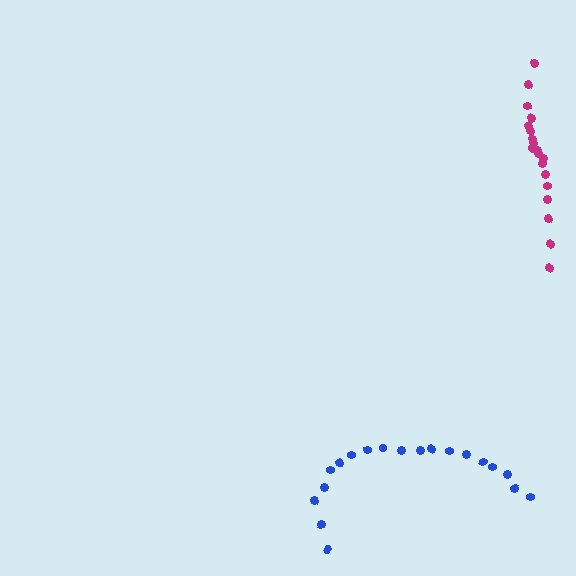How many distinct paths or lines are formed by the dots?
There are 2 distinct paths.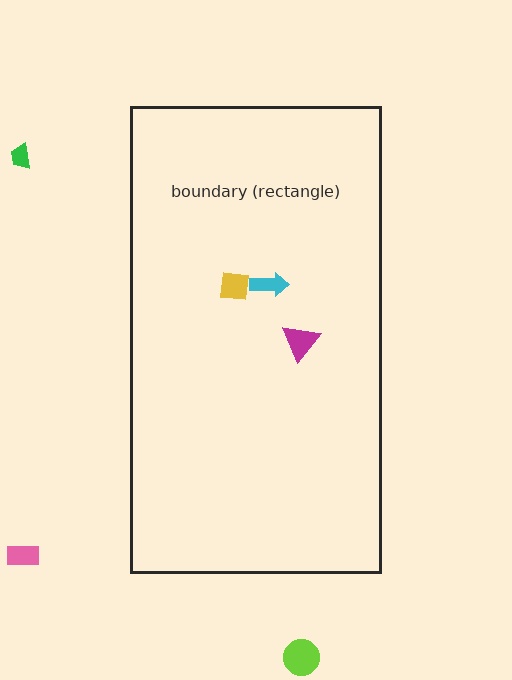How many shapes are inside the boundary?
3 inside, 3 outside.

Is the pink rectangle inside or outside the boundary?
Outside.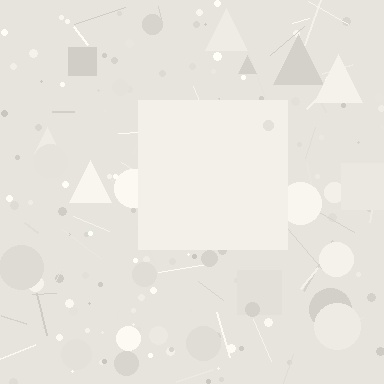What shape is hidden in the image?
A square is hidden in the image.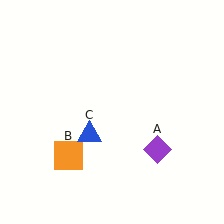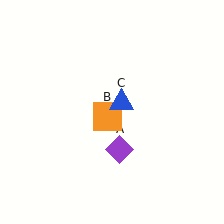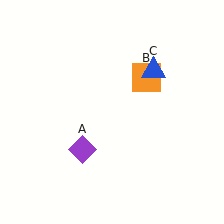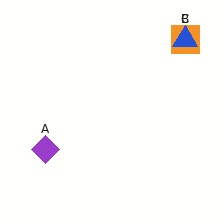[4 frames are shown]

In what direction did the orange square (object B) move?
The orange square (object B) moved up and to the right.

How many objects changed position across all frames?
3 objects changed position: purple diamond (object A), orange square (object B), blue triangle (object C).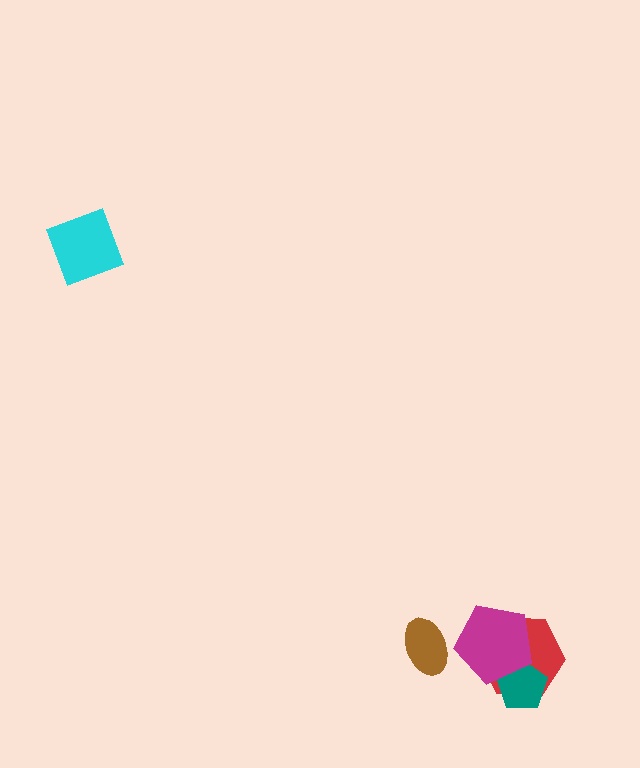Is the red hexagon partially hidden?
Yes, it is partially covered by another shape.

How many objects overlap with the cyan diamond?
0 objects overlap with the cyan diamond.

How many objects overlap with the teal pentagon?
2 objects overlap with the teal pentagon.